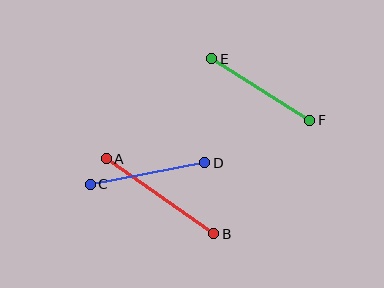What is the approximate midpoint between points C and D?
The midpoint is at approximately (148, 173) pixels.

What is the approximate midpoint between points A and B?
The midpoint is at approximately (160, 196) pixels.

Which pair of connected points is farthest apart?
Points A and B are farthest apart.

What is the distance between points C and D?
The distance is approximately 117 pixels.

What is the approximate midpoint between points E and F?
The midpoint is at approximately (261, 90) pixels.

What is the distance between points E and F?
The distance is approximately 116 pixels.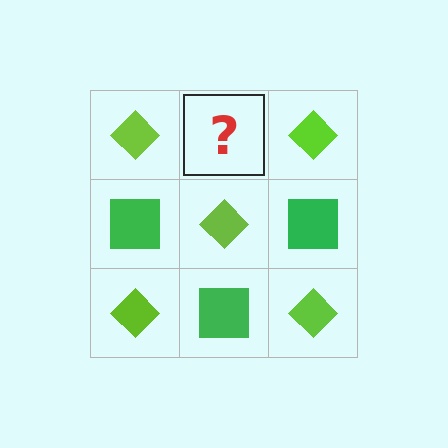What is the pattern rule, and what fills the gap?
The rule is that it alternates lime diamond and green square in a checkerboard pattern. The gap should be filled with a green square.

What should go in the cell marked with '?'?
The missing cell should contain a green square.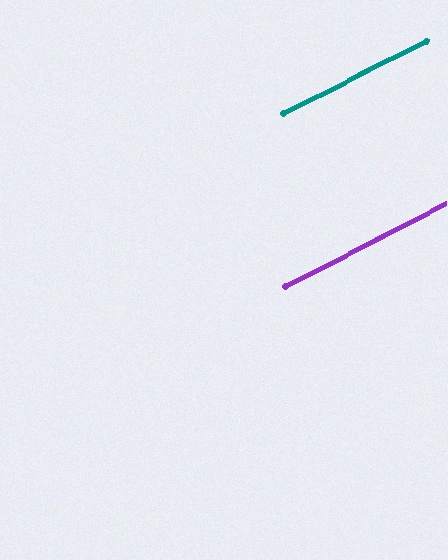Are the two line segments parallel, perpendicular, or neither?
Parallel — their directions differ by only 0.4°.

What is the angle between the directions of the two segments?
Approximately 0 degrees.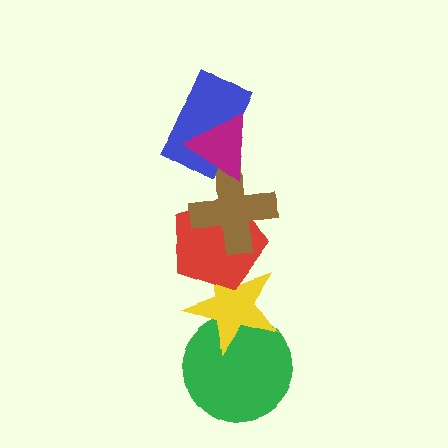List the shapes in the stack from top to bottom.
From top to bottom: the magenta triangle, the blue rectangle, the brown cross, the red pentagon, the yellow star, the green circle.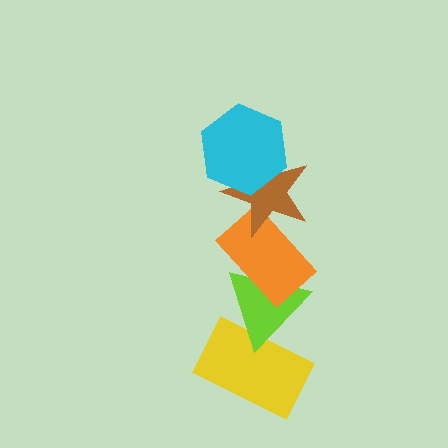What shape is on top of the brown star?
The cyan hexagon is on top of the brown star.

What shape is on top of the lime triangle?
The orange rectangle is on top of the lime triangle.